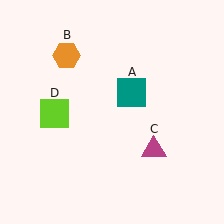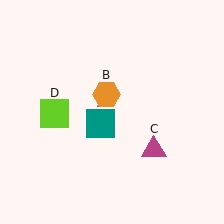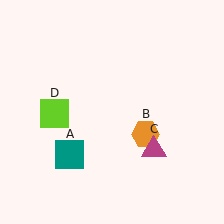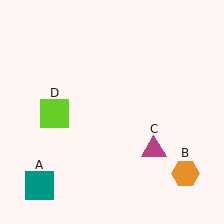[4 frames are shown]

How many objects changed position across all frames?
2 objects changed position: teal square (object A), orange hexagon (object B).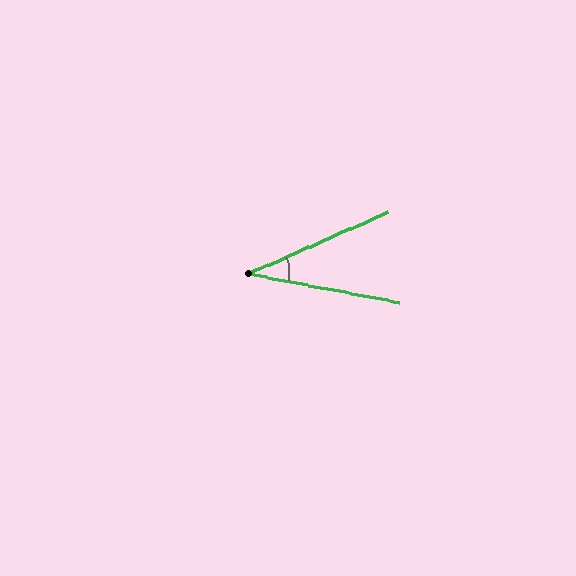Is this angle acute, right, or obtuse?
It is acute.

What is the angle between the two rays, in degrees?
Approximately 34 degrees.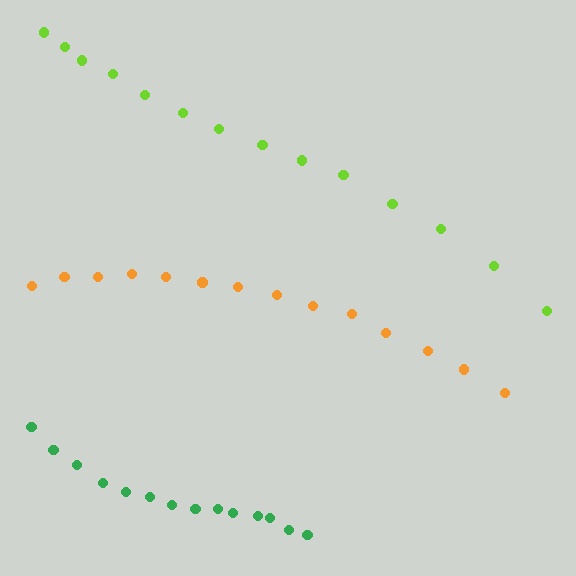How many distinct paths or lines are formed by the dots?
There are 3 distinct paths.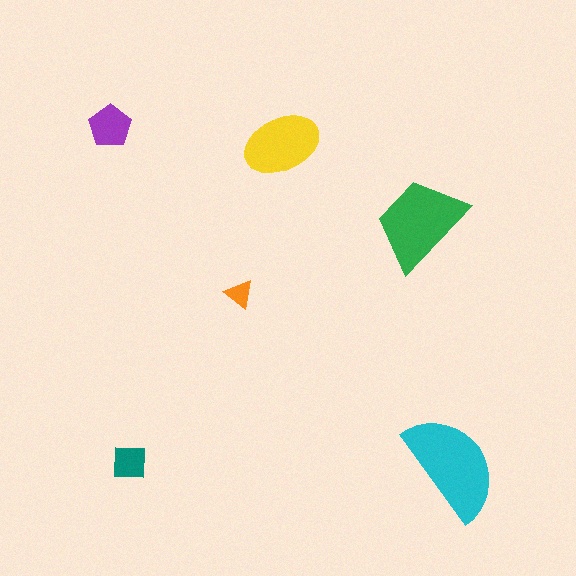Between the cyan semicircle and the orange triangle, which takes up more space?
The cyan semicircle.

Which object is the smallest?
The orange triangle.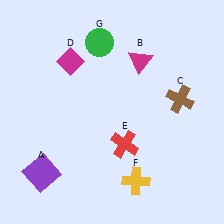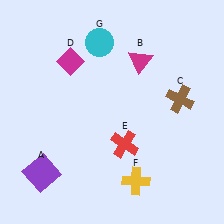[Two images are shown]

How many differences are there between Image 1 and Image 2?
There is 1 difference between the two images.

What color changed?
The circle (G) changed from green in Image 1 to cyan in Image 2.